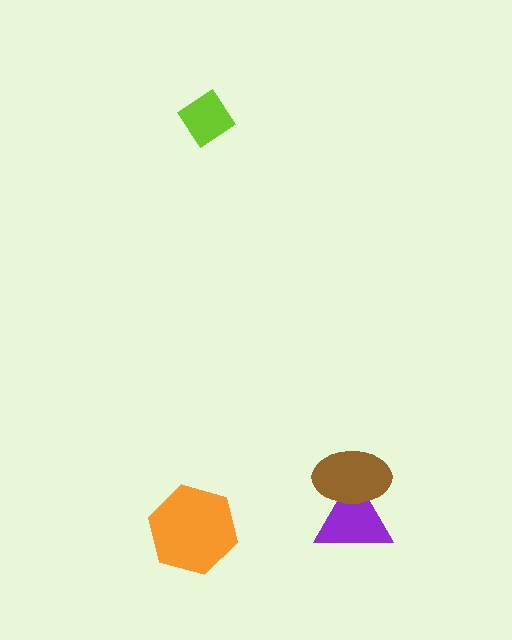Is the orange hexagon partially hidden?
No, no other shape covers it.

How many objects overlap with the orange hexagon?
0 objects overlap with the orange hexagon.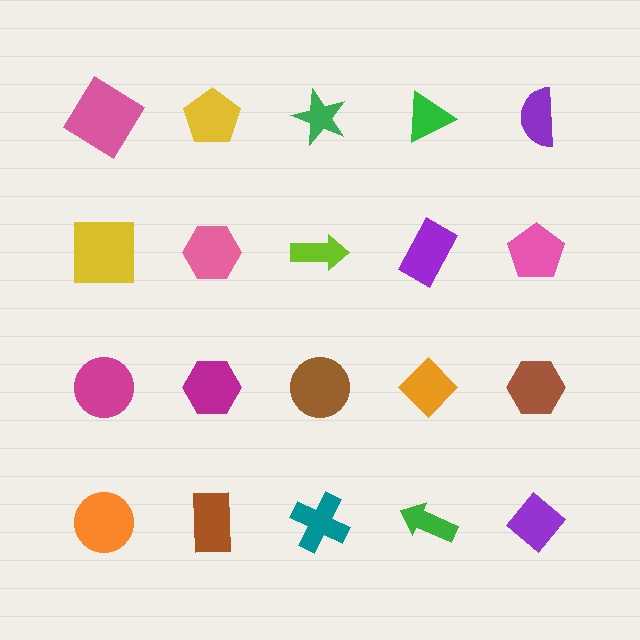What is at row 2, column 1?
A yellow square.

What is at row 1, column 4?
A green triangle.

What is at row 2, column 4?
A purple rectangle.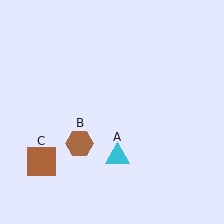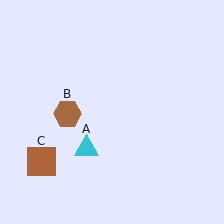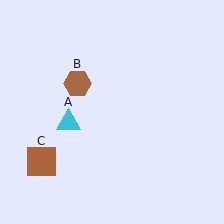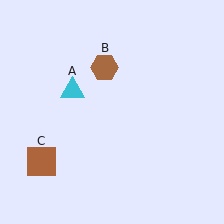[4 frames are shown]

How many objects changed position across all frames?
2 objects changed position: cyan triangle (object A), brown hexagon (object B).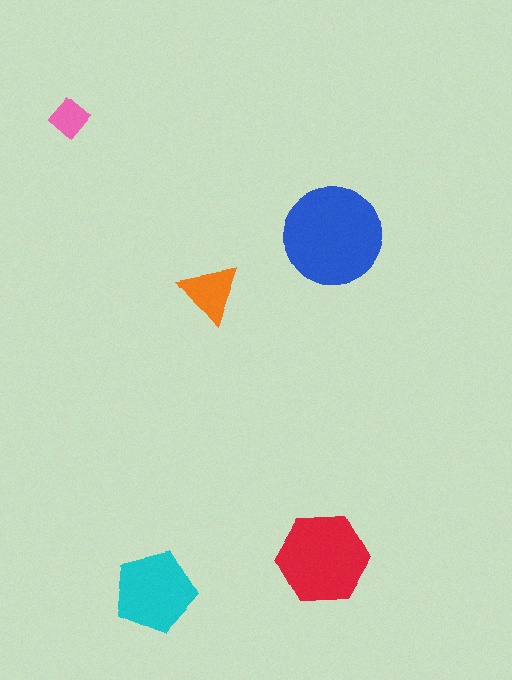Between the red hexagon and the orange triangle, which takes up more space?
The red hexagon.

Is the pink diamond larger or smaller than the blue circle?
Smaller.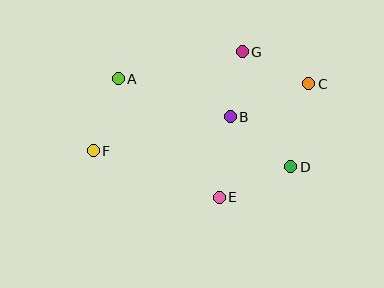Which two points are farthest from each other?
Points C and F are farthest from each other.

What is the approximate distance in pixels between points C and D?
The distance between C and D is approximately 85 pixels.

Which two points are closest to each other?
Points B and G are closest to each other.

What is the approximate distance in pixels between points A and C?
The distance between A and C is approximately 191 pixels.